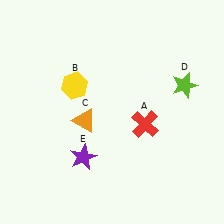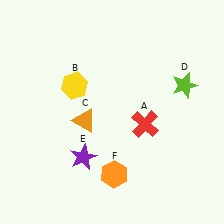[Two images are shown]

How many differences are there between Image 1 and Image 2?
There is 1 difference between the two images.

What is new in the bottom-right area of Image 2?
An orange hexagon (F) was added in the bottom-right area of Image 2.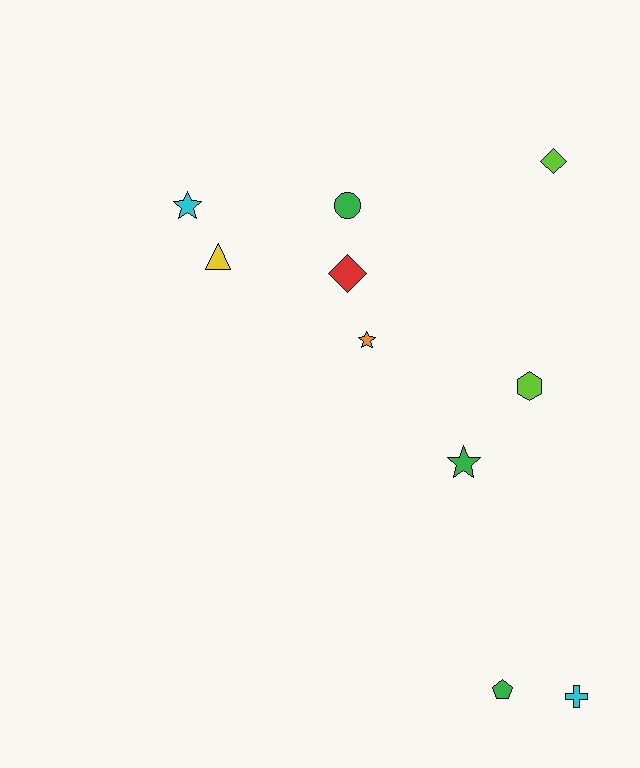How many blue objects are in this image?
There are no blue objects.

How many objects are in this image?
There are 10 objects.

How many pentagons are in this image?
There is 1 pentagon.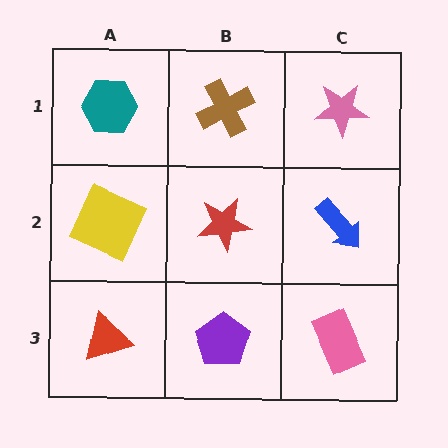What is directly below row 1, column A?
A yellow square.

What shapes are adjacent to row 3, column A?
A yellow square (row 2, column A), a purple pentagon (row 3, column B).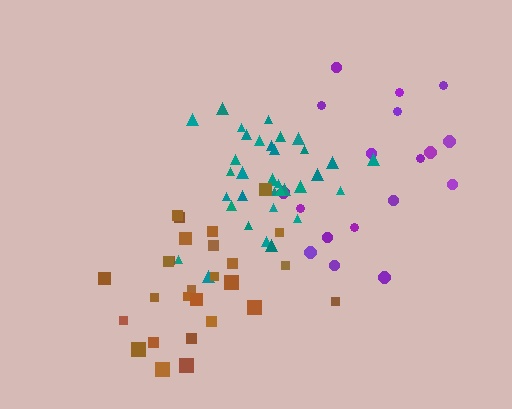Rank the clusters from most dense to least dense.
teal, brown, purple.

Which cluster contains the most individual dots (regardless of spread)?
Teal (34).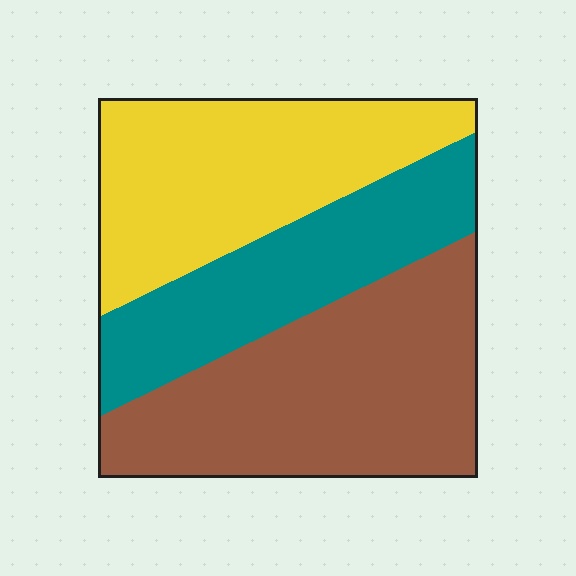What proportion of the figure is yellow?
Yellow takes up between a sixth and a third of the figure.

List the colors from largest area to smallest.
From largest to smallest: brown, yellow, teal.